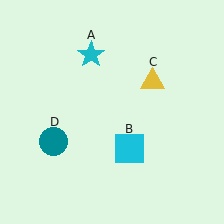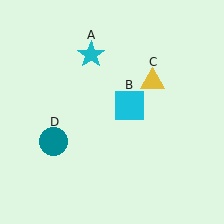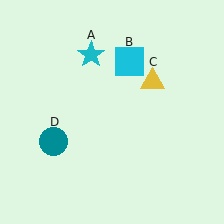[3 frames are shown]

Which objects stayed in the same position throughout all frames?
Cyan star (object A) and yellow triangle (object C) and teal circle (object D) remained stationary.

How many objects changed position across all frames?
1 object changed position: cyan square (object B).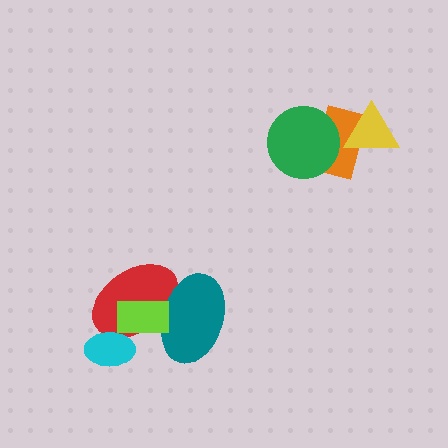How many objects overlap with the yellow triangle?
1 object overlaps with the yellow triangle.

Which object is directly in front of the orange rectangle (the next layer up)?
The yellow triangle is directly in front of the orange rectangle.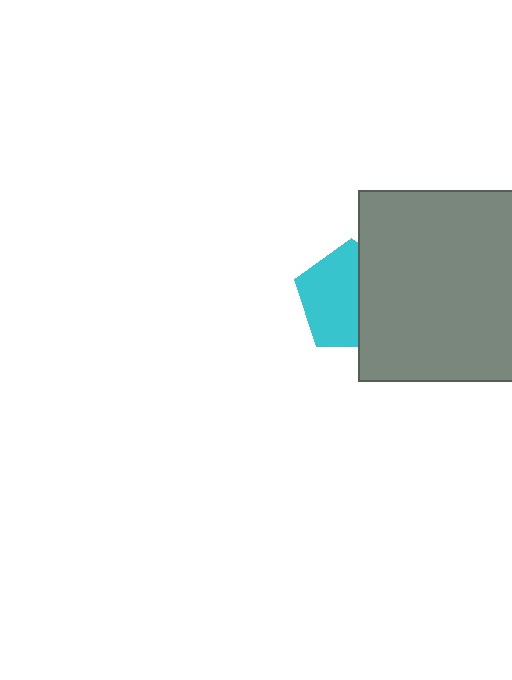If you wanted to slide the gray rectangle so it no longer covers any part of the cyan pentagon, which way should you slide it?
Slide it right — that is the most direct way to separate the two shapes.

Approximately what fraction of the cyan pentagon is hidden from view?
Roughly 43% of the cyan pentagon is hidden behind the gray rectangle.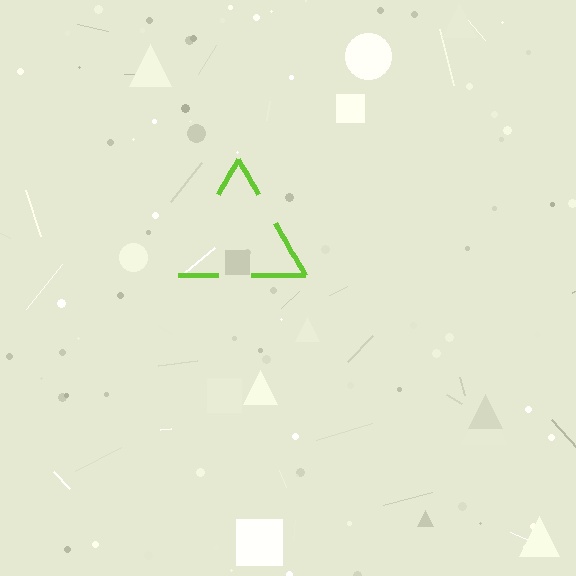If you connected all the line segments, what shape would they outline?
They would outline a triangle.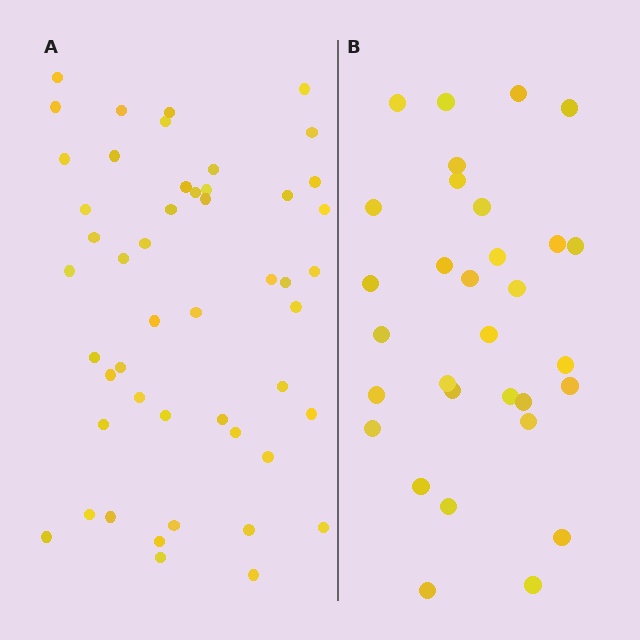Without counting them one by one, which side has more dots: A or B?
Region A (the left region) has more dots.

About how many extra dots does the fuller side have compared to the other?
Region A has approximately 20 more dots than region B.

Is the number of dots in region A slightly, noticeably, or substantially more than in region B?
Region A has substantially more. The ratio is roughly 1.6 to 1.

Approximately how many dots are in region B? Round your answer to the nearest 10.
About 30 dots. (The exact count is 31, which rounds to 30.)